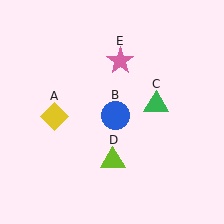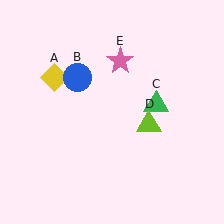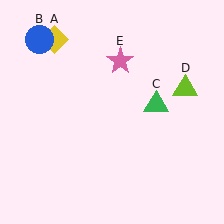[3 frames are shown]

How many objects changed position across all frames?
3 objects changed position: yellow diamond (object A), blue circle (object B), lime triangle (object D).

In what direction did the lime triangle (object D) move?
The lime triangle (object D) moved up and to the right.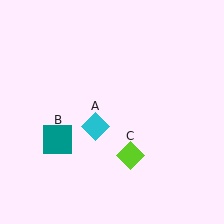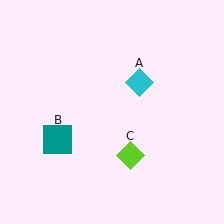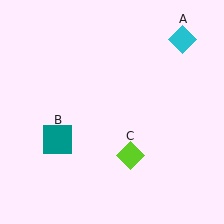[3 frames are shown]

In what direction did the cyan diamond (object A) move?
The cyan diamond (object A) moved up and to the right.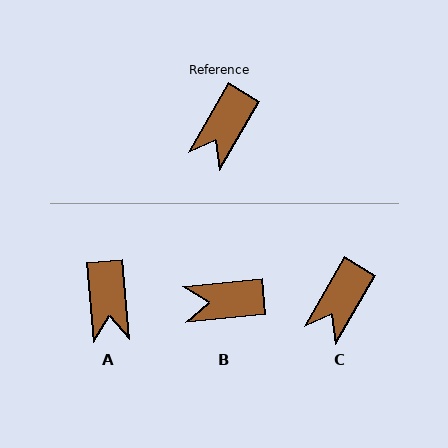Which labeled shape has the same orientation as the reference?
C.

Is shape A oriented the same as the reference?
No, it is off by about 35 degrees.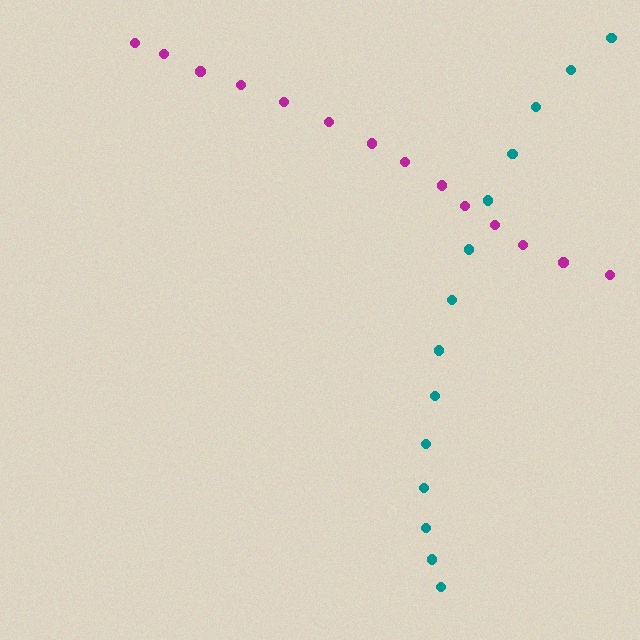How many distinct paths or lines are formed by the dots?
There are 2 distinct paths.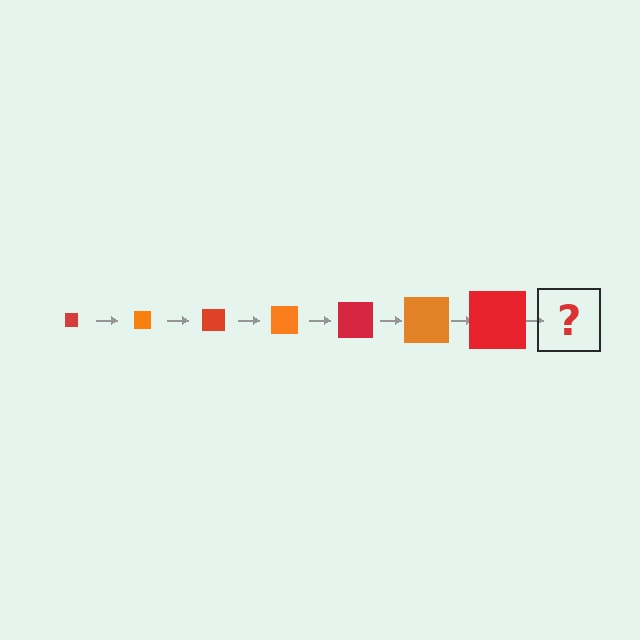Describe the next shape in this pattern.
It should be an orange square, larger than the previous one.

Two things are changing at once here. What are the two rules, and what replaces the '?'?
The two rules are that the square grows larger each step and the color cycles through red and orange. The '?' should be an orange square, larger than the previous one.